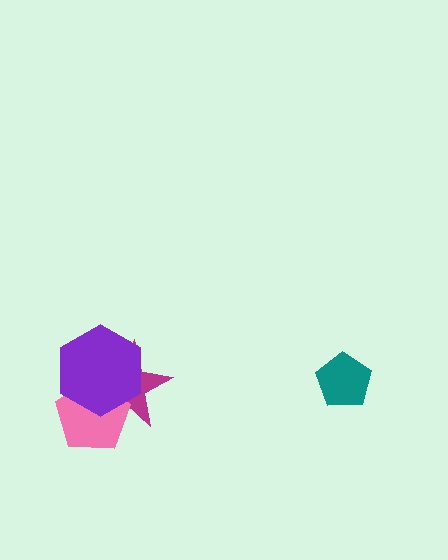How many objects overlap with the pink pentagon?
2 objects overlap with the pink pentagon.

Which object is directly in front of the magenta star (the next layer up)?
The pink pentagon is directly in front of the magenta star.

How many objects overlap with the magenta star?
2 objects overlap with the magenta star.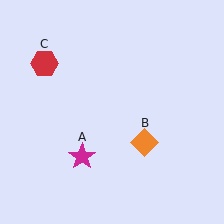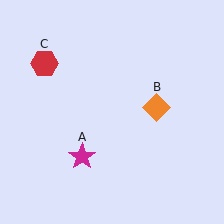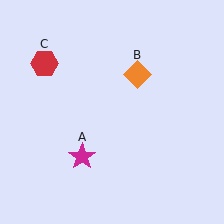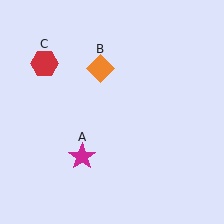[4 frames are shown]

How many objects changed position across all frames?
1 object changed position: orange diamond (object B).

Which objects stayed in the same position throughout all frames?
Magenta star (object A) and red hexagon (object C) remained stationary.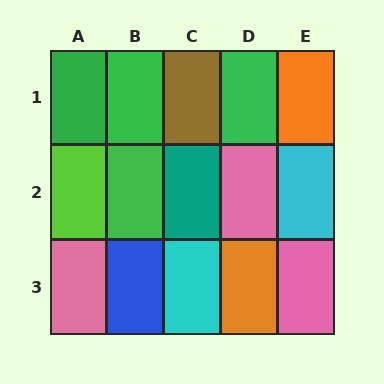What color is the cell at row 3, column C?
Cyan.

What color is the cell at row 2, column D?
Pink.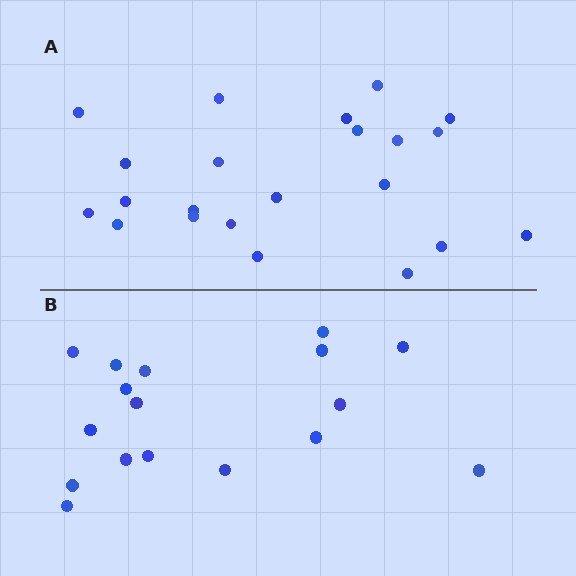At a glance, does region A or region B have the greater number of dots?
Region A (the top region) has more dots.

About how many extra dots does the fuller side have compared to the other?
Region A has about 5 more dots than region B.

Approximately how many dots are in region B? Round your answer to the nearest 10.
About 20 dots. (The exact count is 17, which rounds to 20.)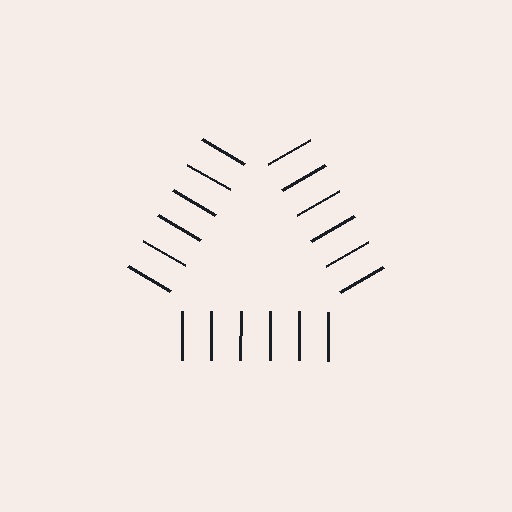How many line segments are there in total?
18 — 6 along each of the 3 edges.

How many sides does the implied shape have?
3 sides — the line-ends trace a triangle.